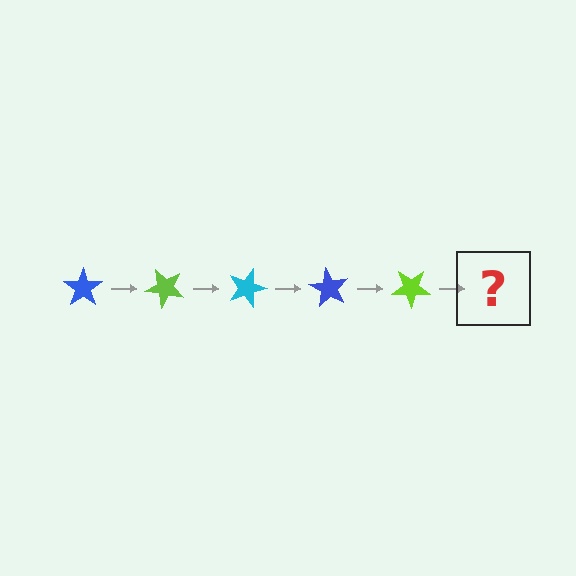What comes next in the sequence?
The next element should be a cyan star, rotated 225 degrees from the start.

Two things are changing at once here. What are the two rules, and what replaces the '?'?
The two rules are that it rotates 45 degrees each step and the color cycles through blue, lime, and cyan. The '?' should be a cyan star, rotated 225 degrees from the start.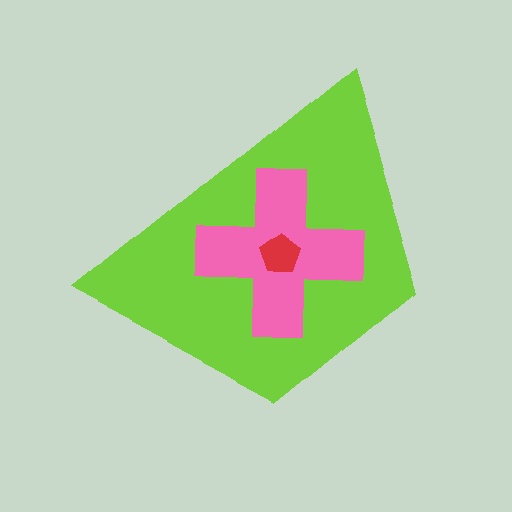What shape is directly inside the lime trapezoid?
The pink cross.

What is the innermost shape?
The red pentagon.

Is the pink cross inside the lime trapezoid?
Yes.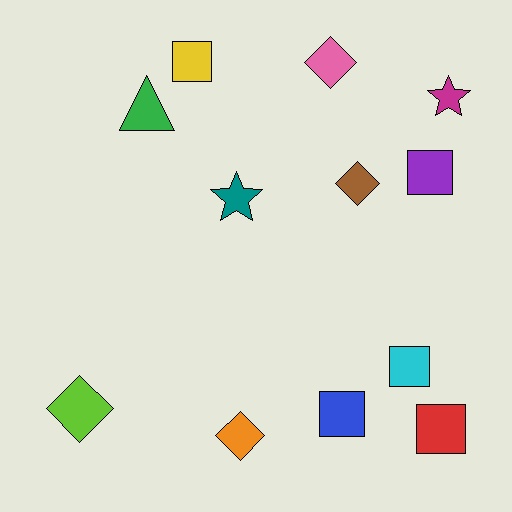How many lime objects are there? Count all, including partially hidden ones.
There is 1 lime object.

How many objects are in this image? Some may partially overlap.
There are 12 objects.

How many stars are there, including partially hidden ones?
There are 2 stars.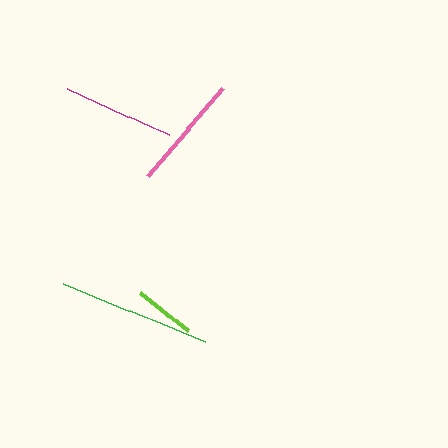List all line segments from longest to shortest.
From longest to shortest: green, pink, magenta, lime.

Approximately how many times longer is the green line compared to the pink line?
The green line is approximately 1.3 times the length of the pink line.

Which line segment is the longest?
The green line is the longest at approximately 153 pixels.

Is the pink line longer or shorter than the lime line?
The pink line is longer than the lime line.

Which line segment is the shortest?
The lime line is the shortest at approximately 60 pixels.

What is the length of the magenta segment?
The magenta segment is approximately 112 pixels long.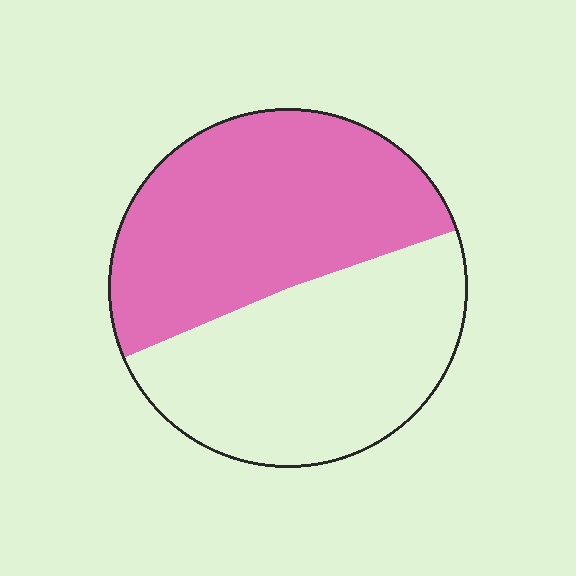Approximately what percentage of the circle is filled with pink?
Approximately 50%.